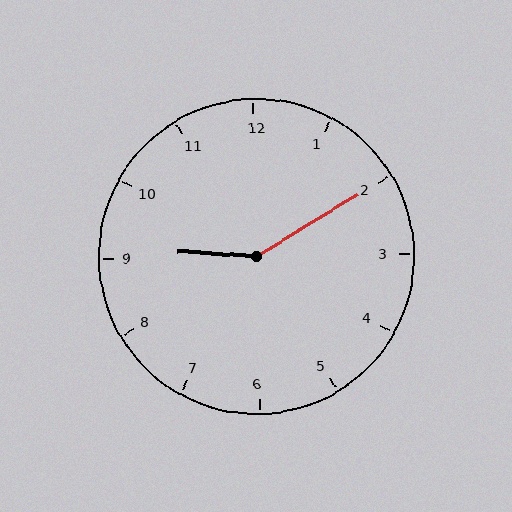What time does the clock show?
9:10.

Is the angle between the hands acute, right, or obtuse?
It is obtuse.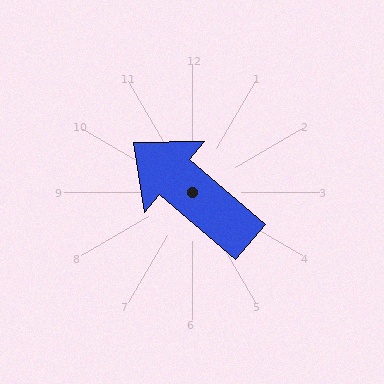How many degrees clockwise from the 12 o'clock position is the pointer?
Approximately 310 degrees.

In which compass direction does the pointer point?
Northwest.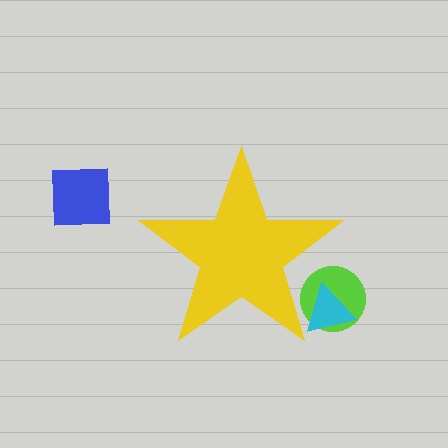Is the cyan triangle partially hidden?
Yes, the cyan triangle is partially hidden behind the yellow star.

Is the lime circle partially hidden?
Yes, the lime circle is partially hidden behind the yellow star.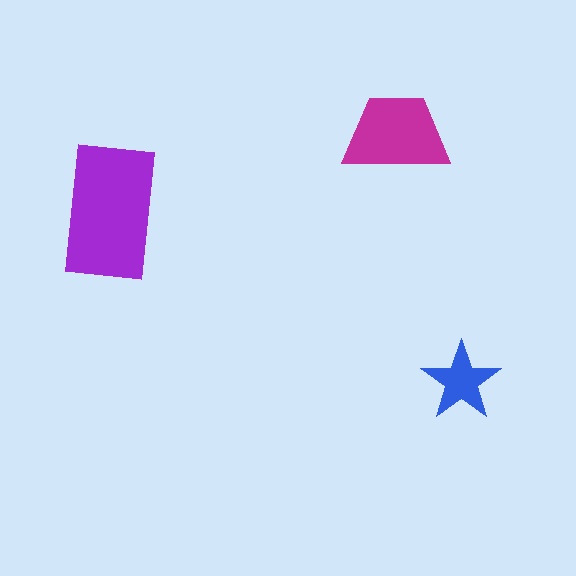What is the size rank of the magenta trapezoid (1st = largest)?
2nd.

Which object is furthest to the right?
The blue star is rightmost.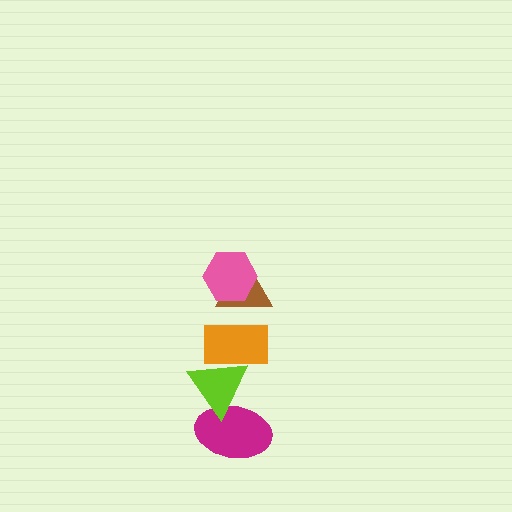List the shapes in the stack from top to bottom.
From top to bottom: the pink hexagon, the brown triangle, the orange rectangle, the lime triangle, the magenta ellipse.